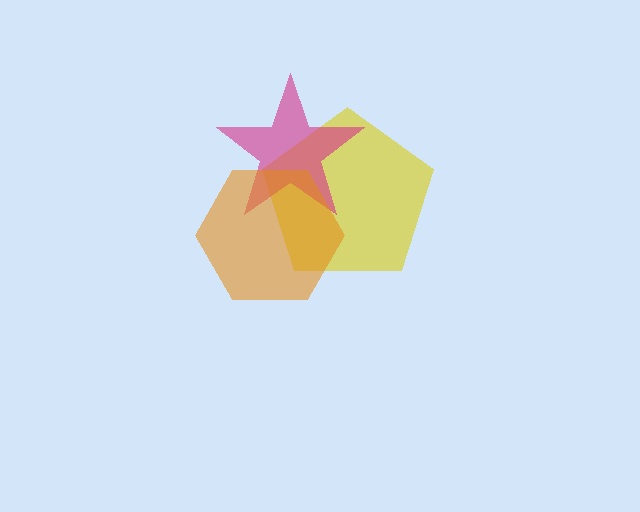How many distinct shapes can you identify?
There are 3 distinct shapes: a yellow pentagon, a magenta star, an orange hexagon.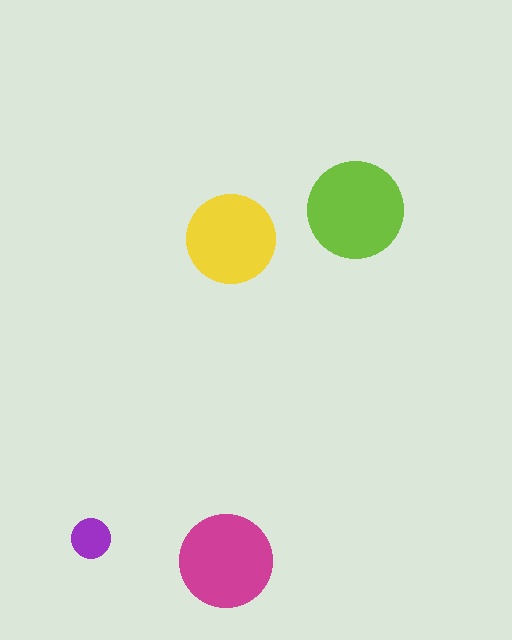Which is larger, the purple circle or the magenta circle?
The magenta one.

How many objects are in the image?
There are 4 objects in the image.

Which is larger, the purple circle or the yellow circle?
The yellow one.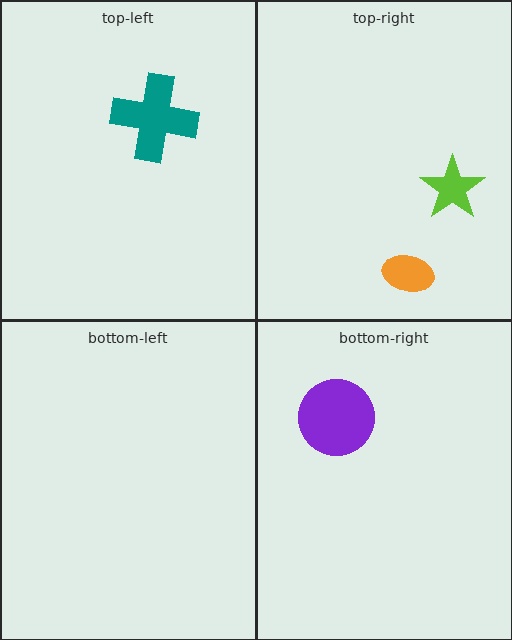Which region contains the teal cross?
The top-left region.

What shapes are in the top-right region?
The orange ellipse, the lime star.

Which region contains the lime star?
The top-right region.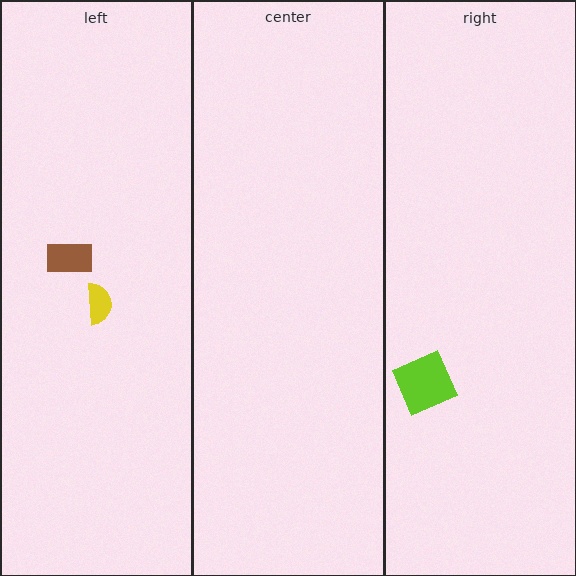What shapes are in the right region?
The lime square.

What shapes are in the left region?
The brown rectangle, the yellow semicircle.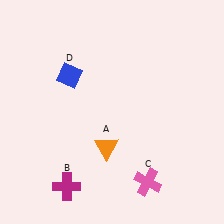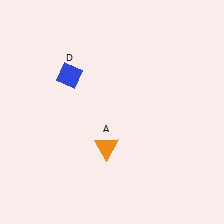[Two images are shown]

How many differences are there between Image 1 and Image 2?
There are 2 differences between the two images.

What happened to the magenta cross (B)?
The magenta cross (B) was removed in Image 2. It was in the bottom-left area of Image 1.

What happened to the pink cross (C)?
The pink cross (C) was removed in Image 2. It was in the bottom-right area of Image 1.